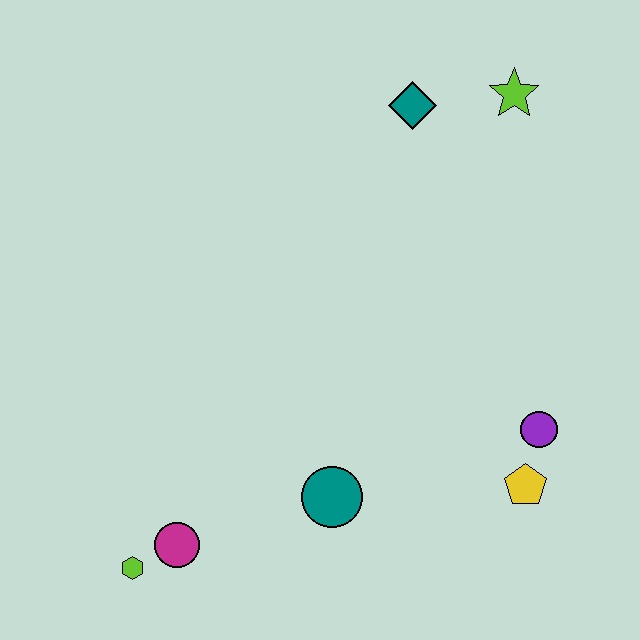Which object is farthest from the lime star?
The lime hexagon is farthest from the lime star.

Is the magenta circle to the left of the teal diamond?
Yes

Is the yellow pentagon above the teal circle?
Yes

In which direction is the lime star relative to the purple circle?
The lime star is above the purple circle.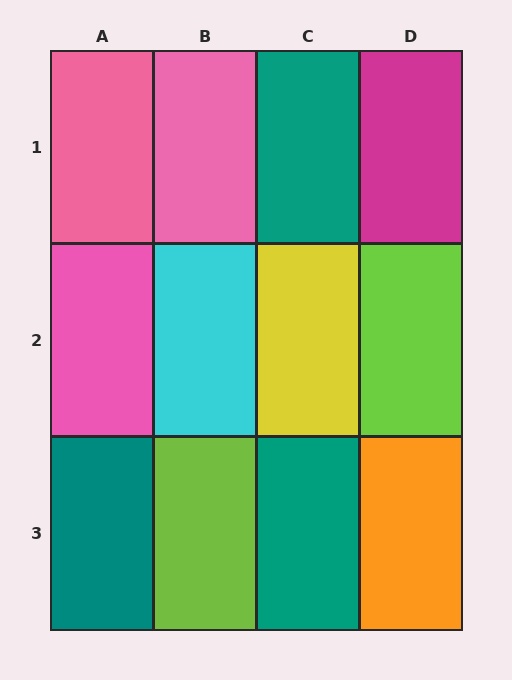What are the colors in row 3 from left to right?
Teal, lime, teal, orange.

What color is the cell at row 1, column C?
Teal.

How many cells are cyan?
1 cell is cyan.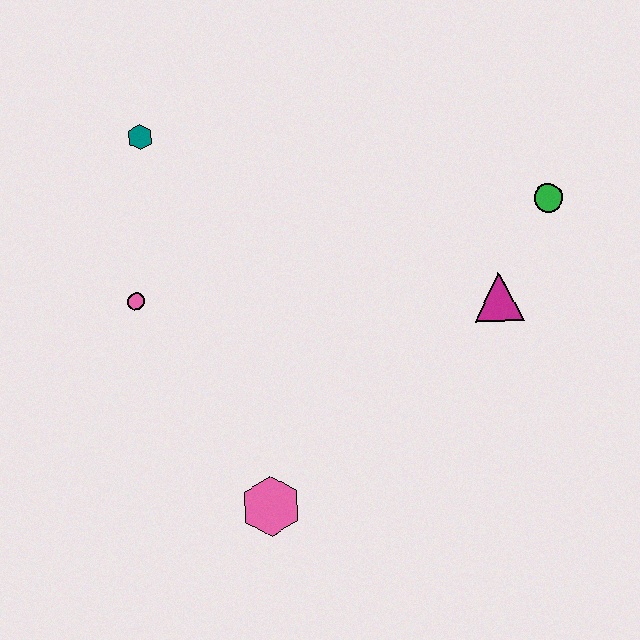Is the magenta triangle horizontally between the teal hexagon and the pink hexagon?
No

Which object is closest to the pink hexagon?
The pink circle is closest to the pink hexagon.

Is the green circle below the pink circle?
No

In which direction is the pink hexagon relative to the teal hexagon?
The pink hexagon is below the teal hexagon.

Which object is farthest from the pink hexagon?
The green circle is farthest from the pink hexagon.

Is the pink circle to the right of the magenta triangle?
No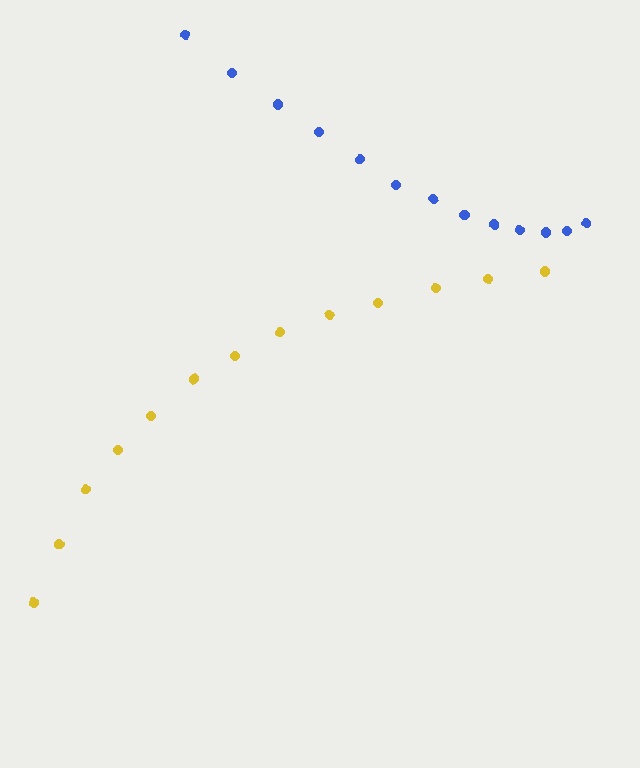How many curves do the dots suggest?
There are 2 distinct paths.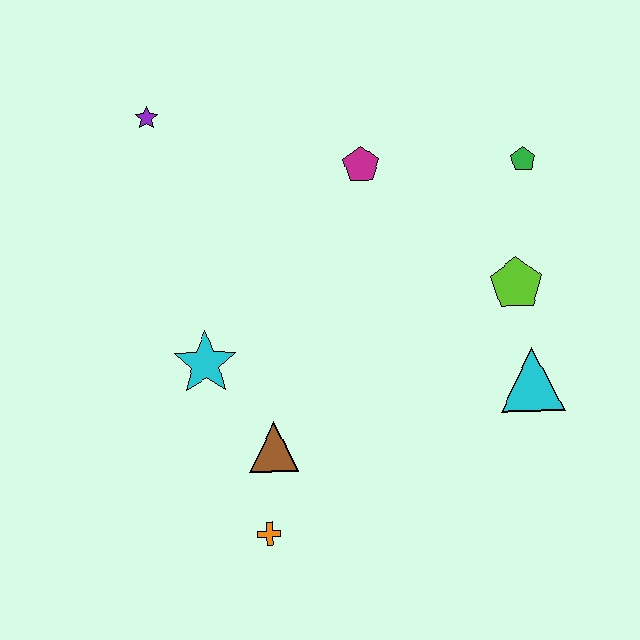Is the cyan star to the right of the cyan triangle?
No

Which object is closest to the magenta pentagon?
The green pentagon is closest to the magenta pentagon.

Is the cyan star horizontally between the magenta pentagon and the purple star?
Yes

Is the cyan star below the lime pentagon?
Yes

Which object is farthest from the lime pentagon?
The purple star is farthest from the lime pentagon.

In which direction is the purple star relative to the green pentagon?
The purple star is to the left of the green pentagon.